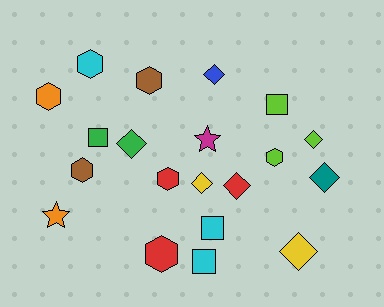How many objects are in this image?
There are 20 objects.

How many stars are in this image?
There are 2 stars.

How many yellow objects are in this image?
There are 2 yellow objects.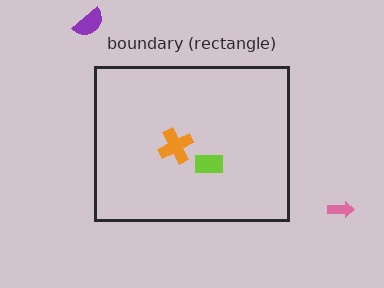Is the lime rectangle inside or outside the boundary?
Inside.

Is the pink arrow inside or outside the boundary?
Outside.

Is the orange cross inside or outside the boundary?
Inside.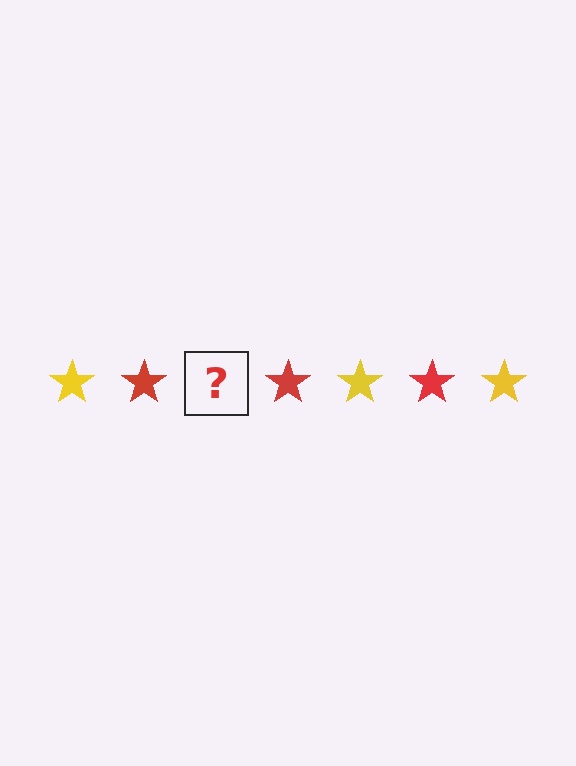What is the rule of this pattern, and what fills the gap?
The rule is that the pattern cycles through yellow, red stars. The gap should be filled with a yellow star.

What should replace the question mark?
The question mark should be replaced with a yellow star.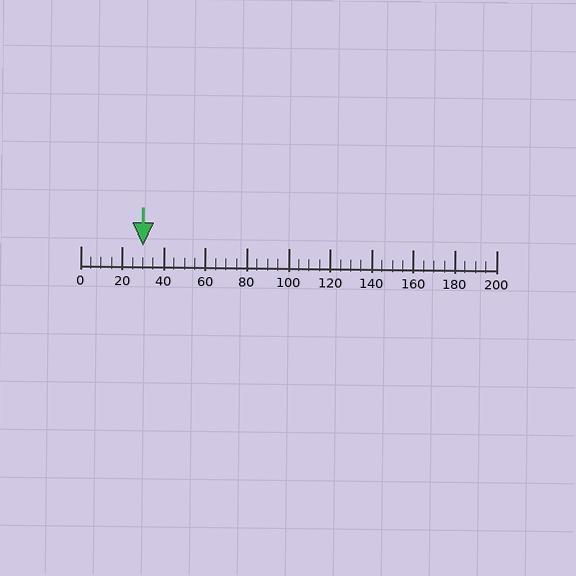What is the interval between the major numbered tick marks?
The major tick marks are spaced 20 units apart.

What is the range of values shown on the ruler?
The ruler shows values from 0 to 200.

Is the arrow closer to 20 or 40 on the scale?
The arrow is closer to 40.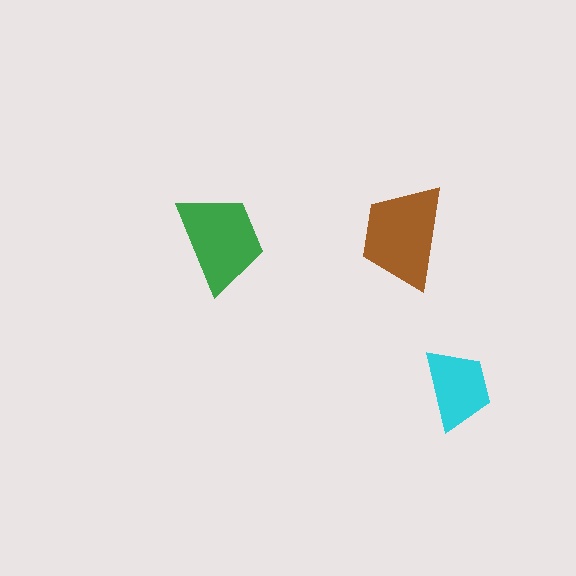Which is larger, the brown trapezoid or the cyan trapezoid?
The brown one.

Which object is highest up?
The brown trapezoid is topmost.